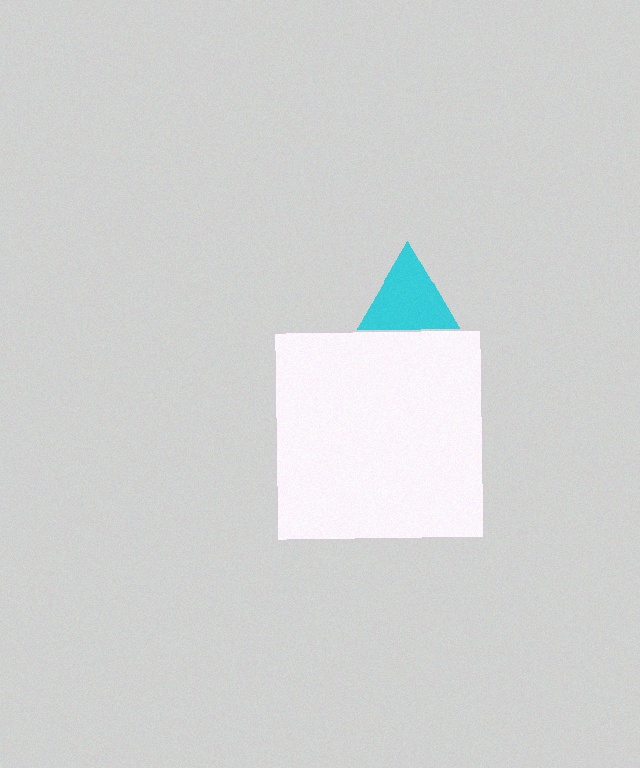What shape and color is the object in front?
The object in front is a white square.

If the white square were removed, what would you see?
You would see the complete cyan triangle.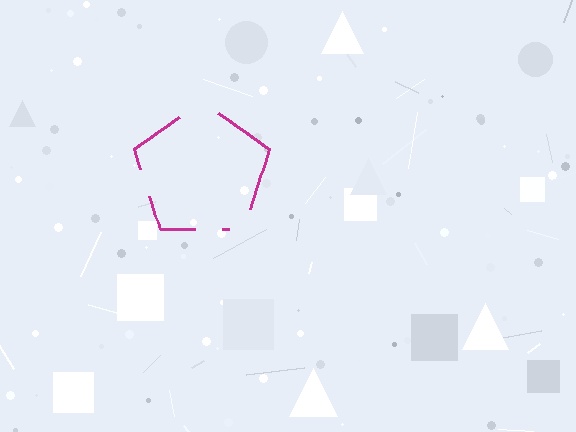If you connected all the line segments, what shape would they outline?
They would outline a pentagon.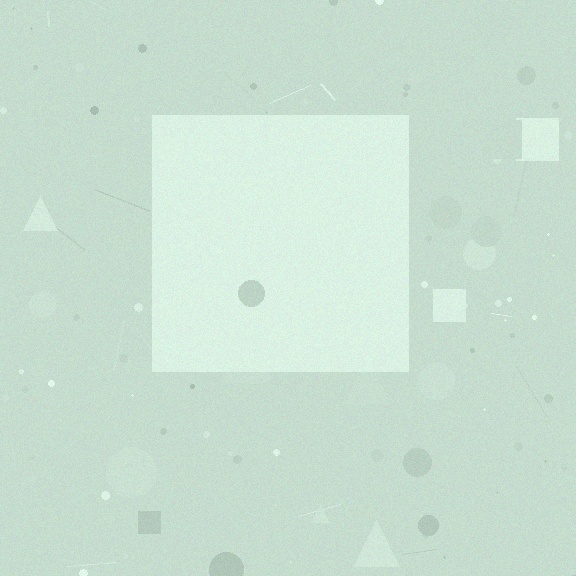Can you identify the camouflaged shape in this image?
The camouflaged shape is a square.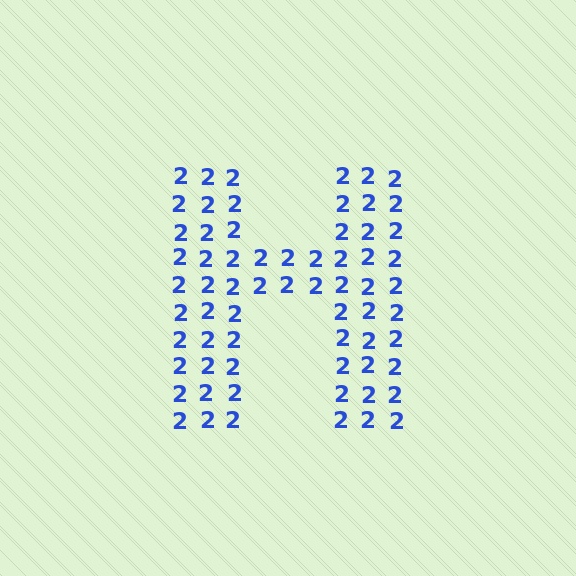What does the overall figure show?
The overall figure shows the letter H.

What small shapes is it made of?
It is made of small digit 2's.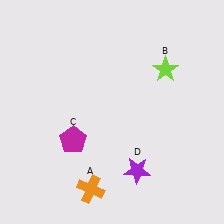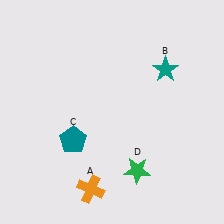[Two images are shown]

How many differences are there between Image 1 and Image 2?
There are 3 differences between the two images.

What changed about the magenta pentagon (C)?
In Image 1, C is magenta. In Image 2, it changed to teal.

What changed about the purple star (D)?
In Image 1, D is purple. In Image 2, it changed to green.